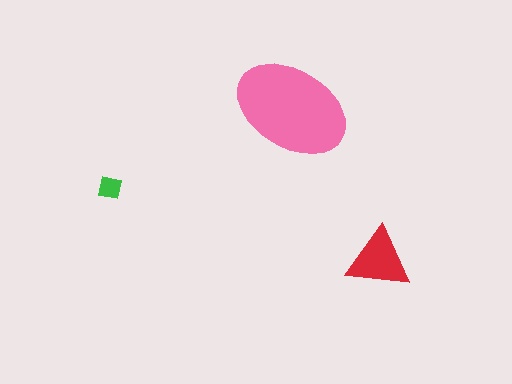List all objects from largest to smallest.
The pink ellipse, the red triangle, the green square.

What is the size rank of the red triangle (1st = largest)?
2nd.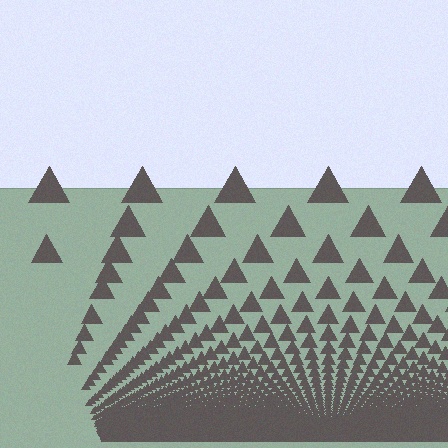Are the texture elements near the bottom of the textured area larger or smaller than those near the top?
Smaller. The gradient is inverted — elements near the bottom are smaller and denser.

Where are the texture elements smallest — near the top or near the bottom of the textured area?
Near the bottom.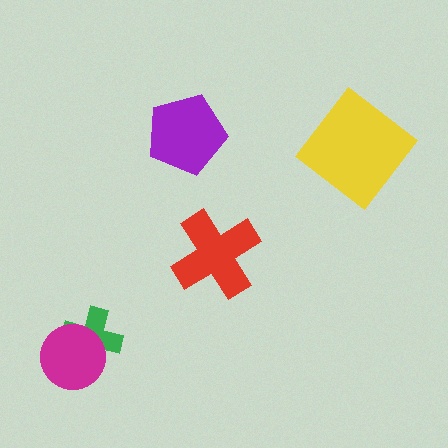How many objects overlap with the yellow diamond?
0 objects overlap with the yellow diamond.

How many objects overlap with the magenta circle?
1 object overlaps with the magenta circle.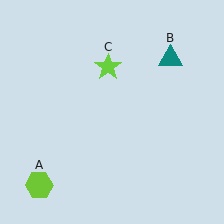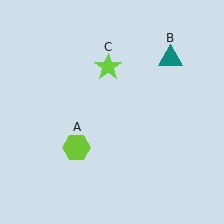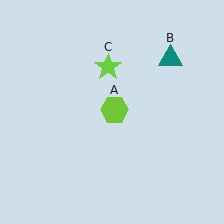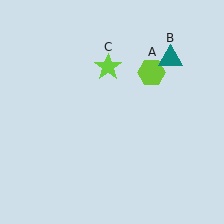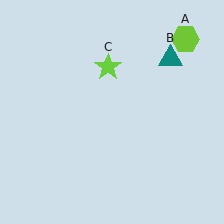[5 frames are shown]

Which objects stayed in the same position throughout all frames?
Teal triangle (object B) and lime star (object C) remained stationary.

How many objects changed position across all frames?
1 object changed position: lime hexagon (object A).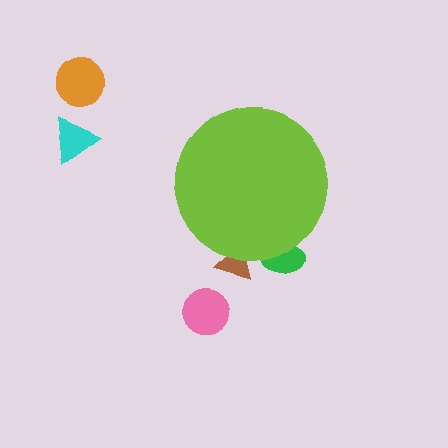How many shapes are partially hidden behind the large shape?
2 shapes are partially hidden.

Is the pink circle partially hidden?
No, the pink circle is fully visible.